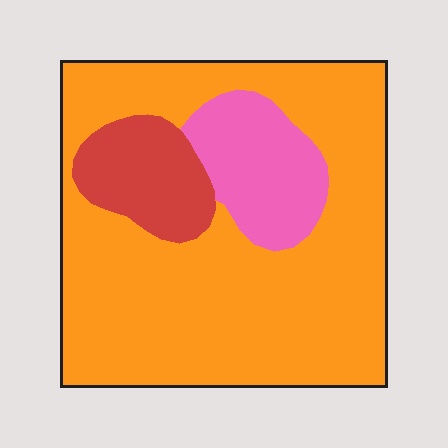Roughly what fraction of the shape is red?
Red covers about 10% of the shape.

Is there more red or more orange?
Orange.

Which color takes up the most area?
Orange, at roughly 75%.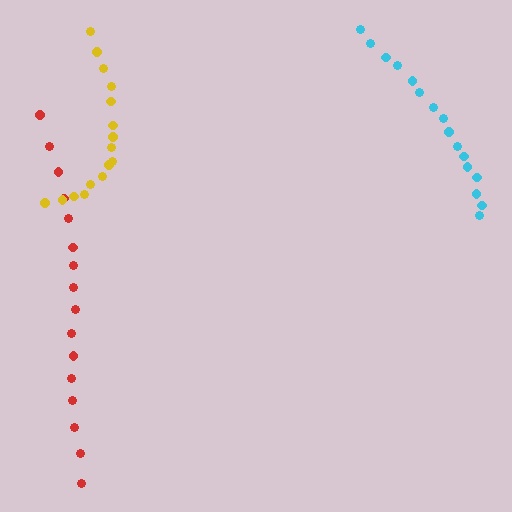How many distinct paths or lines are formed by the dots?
There are 3 distinct paths.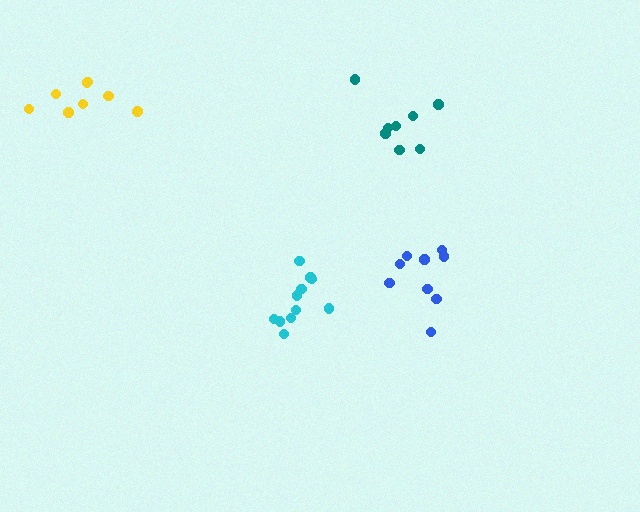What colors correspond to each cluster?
The clusters are colored: blue, teal, cyan, yellow.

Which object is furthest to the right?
The blue cluster is rightmost.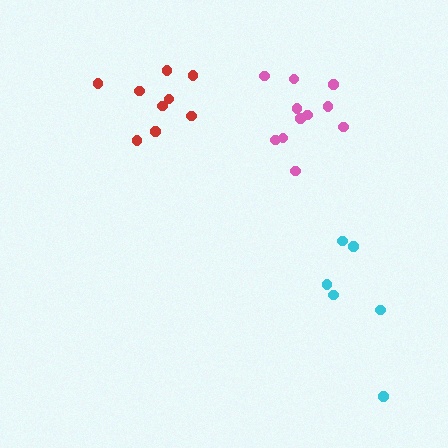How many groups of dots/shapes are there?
There are 3 groups.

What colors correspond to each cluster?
The clusters are colored: cyan, red, pink.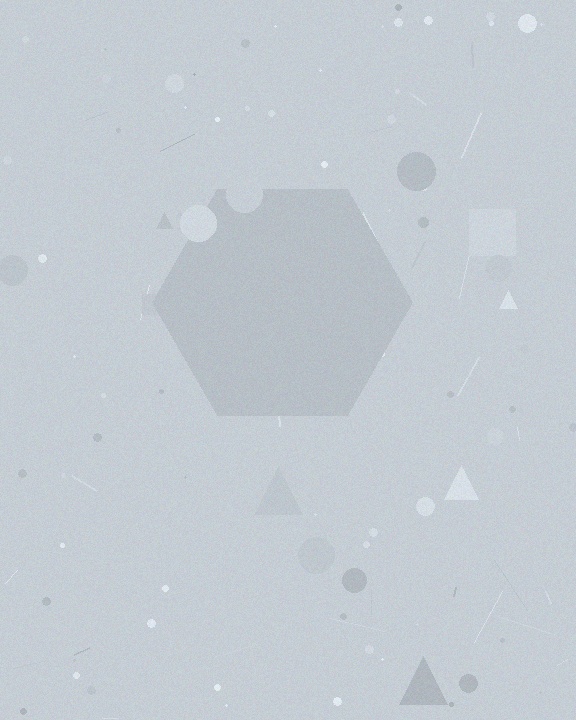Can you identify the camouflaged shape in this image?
The camouflaged shape is a hexagon.